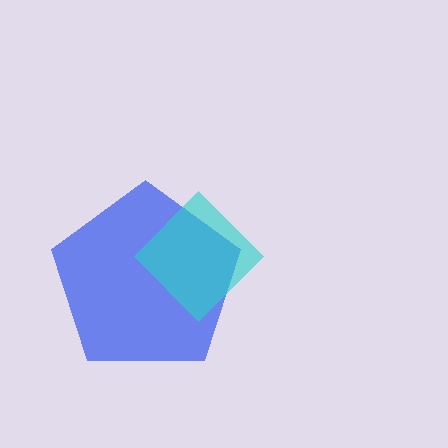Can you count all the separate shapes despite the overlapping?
Yes, there are 2 separate shapes.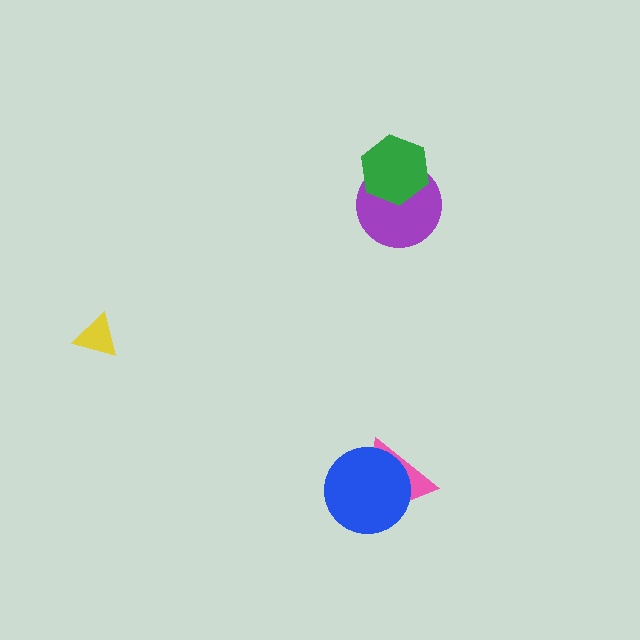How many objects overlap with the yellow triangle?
0 objects overlap with the yellow triangle.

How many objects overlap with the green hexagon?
1 object overlaps with the green hexagon.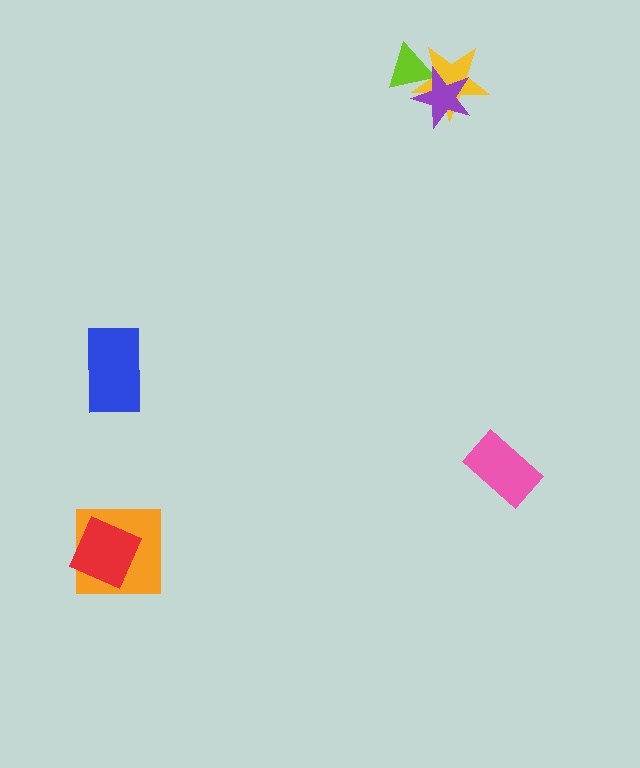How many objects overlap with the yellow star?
2 objects overlap with the yellow star.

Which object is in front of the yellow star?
The purple star is in front of the yellow star.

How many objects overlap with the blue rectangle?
0 objects overlap with the blue rectangle.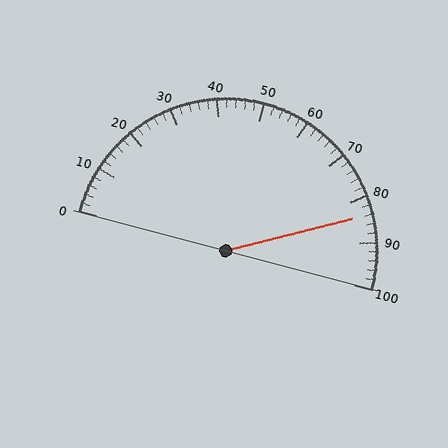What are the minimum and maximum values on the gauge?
The gauge ranges from 0 to 100.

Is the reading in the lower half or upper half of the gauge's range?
The reading is in the upper half of the range (0 to 100).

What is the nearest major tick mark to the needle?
The nearest major tick mark is 80.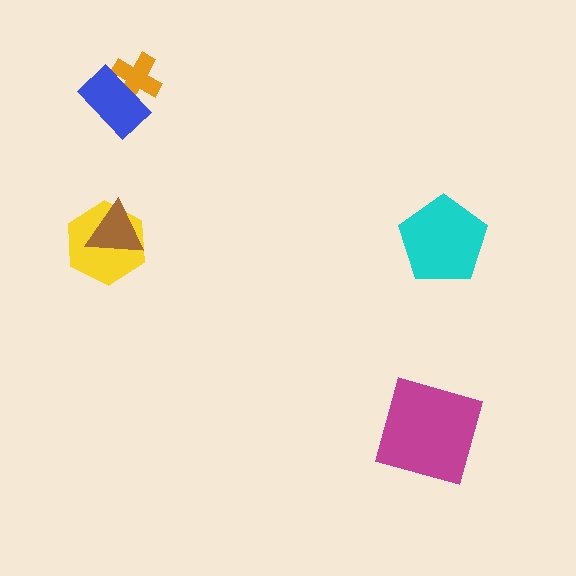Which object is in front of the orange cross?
The blue rectangle is in front of the orange cross.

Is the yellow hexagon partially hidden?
Yes, it is partially covered by another shape.